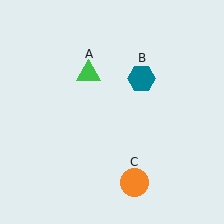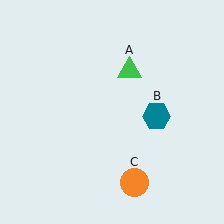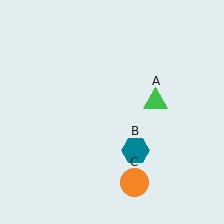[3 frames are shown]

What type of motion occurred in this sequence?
The green triangle (object A), teal hexagon (object B) rotated clockwise around the center of the scene.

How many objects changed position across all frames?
2 objects changed position: green triangle (object A), teal hexagon (object B).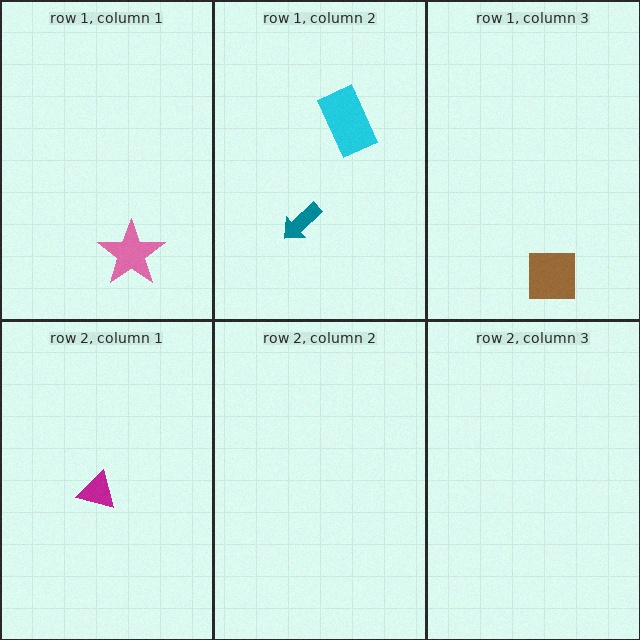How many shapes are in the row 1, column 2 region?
2.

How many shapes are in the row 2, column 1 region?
1.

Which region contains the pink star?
The row 1, column 1 region.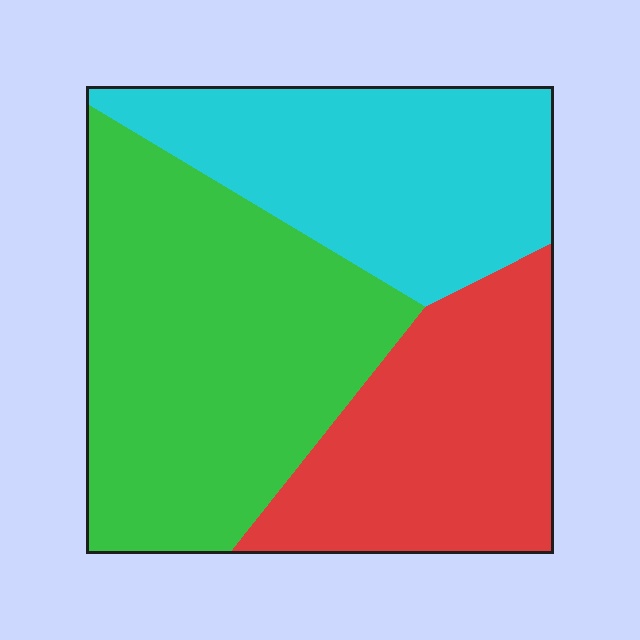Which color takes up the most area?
Green, at roughly 45%.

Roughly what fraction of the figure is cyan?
Cyan covers around 30% of the figure.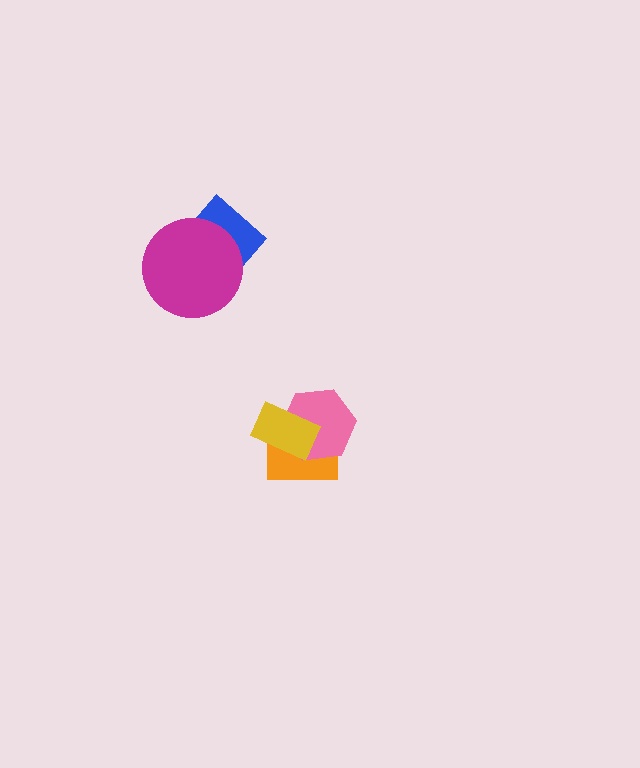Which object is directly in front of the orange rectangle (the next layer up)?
The pink hexagon is directly in front of the orange rectangle.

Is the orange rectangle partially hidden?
Yes, it is partially covered by another shape.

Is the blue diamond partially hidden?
Yes, it is partially covered by another shape.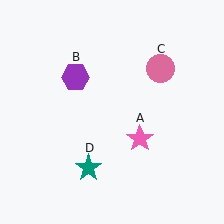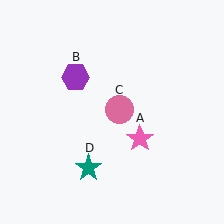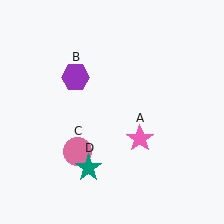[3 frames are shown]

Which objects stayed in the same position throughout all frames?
Pink star (object A) and purple hexagon (object B) and teal star (object D) remained stationary.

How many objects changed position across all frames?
1 object changed position: pink circle (object C).